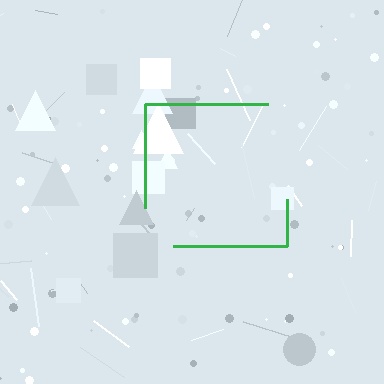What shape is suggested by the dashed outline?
The dashed outline suggests a square.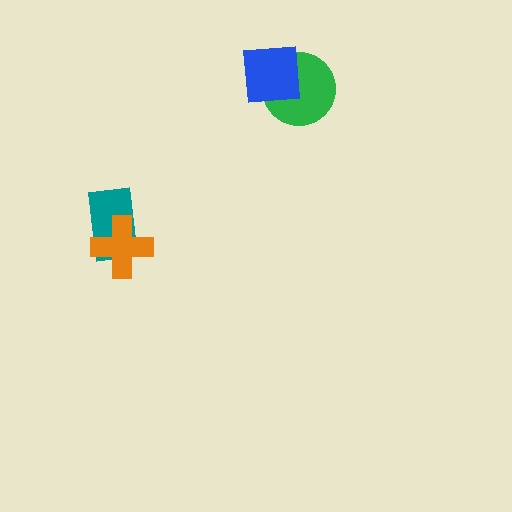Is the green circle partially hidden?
Yes, it is partially covered by another shape.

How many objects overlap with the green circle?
1 object overlaps with the green circle.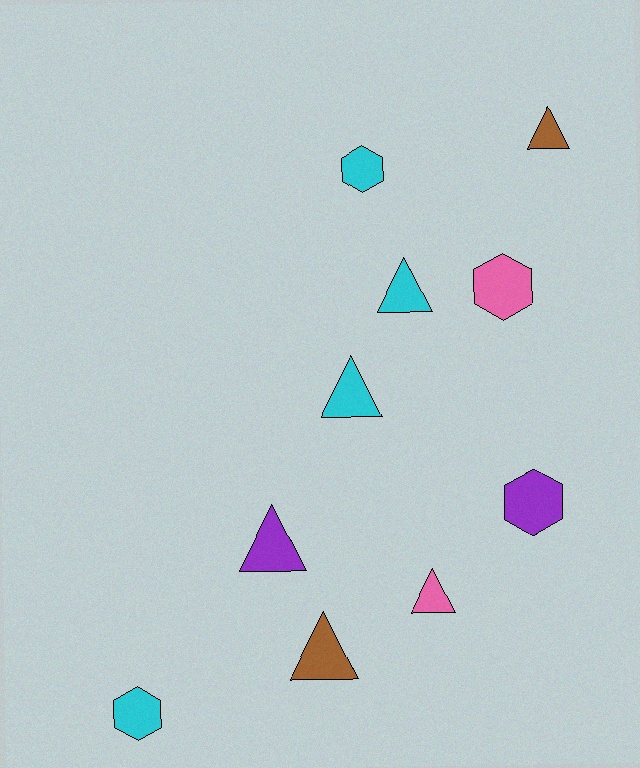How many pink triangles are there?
There is 1 pink triangle.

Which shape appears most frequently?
Triangle, with 6 objects.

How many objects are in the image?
There are 10 objects.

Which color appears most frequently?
Cyan, with 4 objects.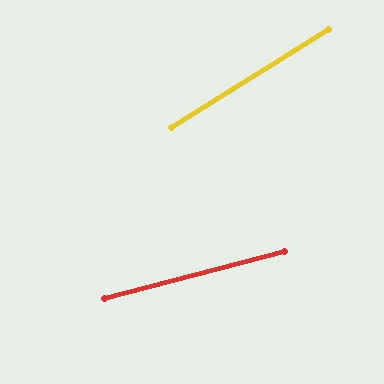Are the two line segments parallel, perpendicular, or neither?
Neither parallel nor perpendicular — they differ by about 18°.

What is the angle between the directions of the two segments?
Approximately 18 degrees.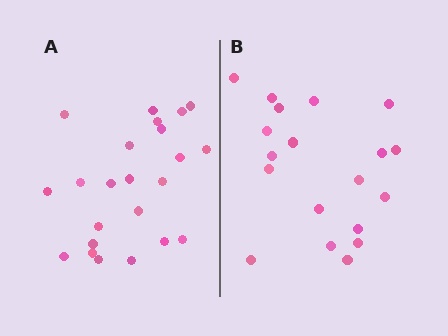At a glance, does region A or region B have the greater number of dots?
Region A (the left region) has more dots.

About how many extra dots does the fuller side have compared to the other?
Region A has about 4 more dots than region B.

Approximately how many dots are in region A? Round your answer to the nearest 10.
About 20 dots. (The exact count is 23, which rounds to 20.)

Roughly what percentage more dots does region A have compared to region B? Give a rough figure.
About 20% more.